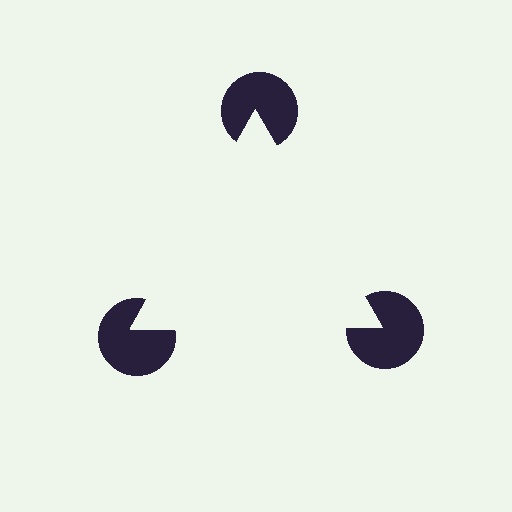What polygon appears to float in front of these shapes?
An illusory triangle — its edges are inferred from the aligned wedge cuts in the pac-man discs, not physically drawn.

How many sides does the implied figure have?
3 sides.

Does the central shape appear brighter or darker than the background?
It typically appears slightly brighter than the background, even though no actual brightness change is drawn.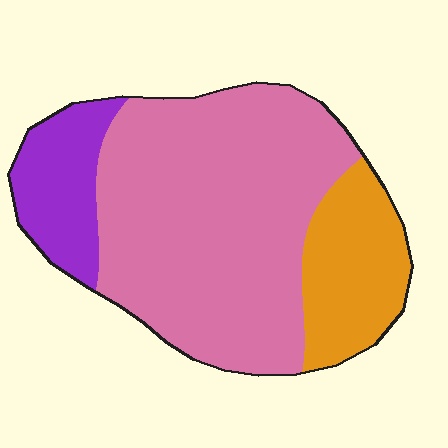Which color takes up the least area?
Purple, at roughly 15%.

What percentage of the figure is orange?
Orange takes up about one fifth (1/5) of the figure.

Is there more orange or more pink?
Pink.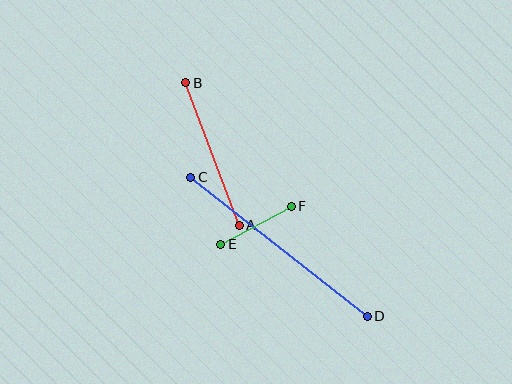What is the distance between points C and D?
The distance is approximately 225 pixels.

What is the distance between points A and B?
The distance is approximately 152 pixels.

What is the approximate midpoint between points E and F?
The midpoint is at approximately (256, 225) pixels.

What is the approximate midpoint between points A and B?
The midpoint is at approximately (212, 154) pixels.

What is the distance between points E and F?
The distance is approximately 80 pixels.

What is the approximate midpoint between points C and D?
The midpoint is at approximately (279, 247) pixels.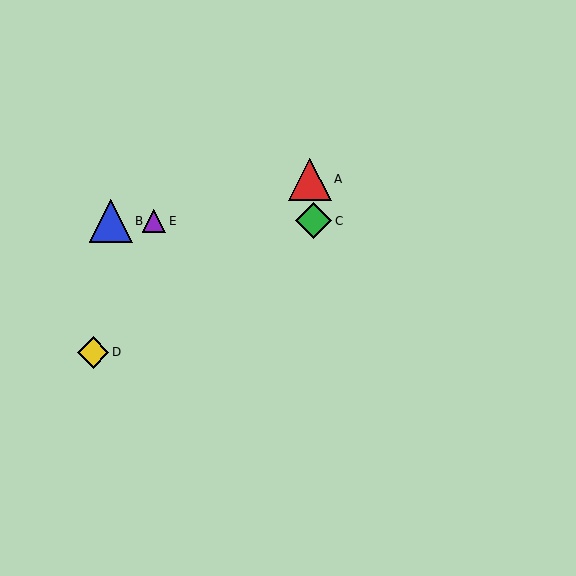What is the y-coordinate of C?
Object C is at y≈221.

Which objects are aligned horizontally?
Objects B, C, E are aligned horizontally.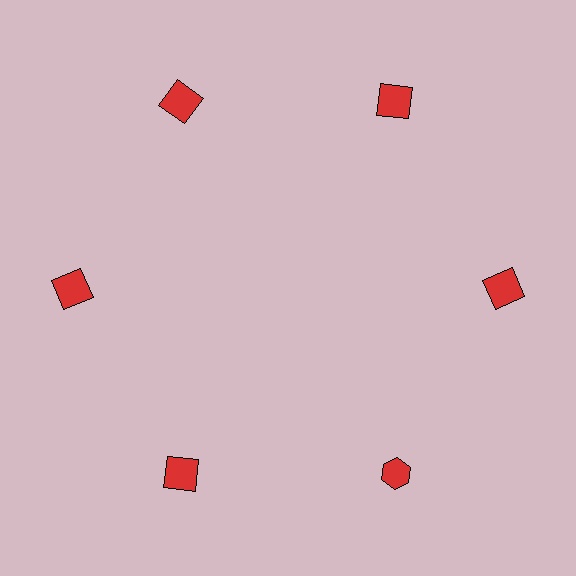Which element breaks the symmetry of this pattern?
The red hexagon at roughly the 5 o'clock position breaks the symmetry. All other shapes are red squares.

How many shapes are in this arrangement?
There are 6 shapes arranged in a ring pattern.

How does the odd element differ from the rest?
It has a different shape: hexagon instead of square.